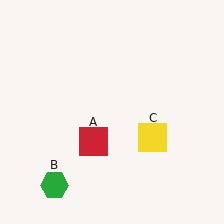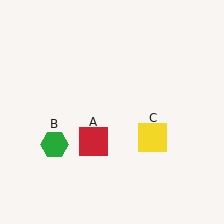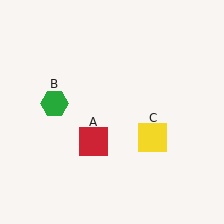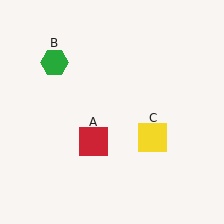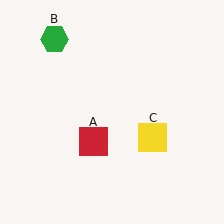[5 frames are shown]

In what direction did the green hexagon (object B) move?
The green hexagon (object B) moved up.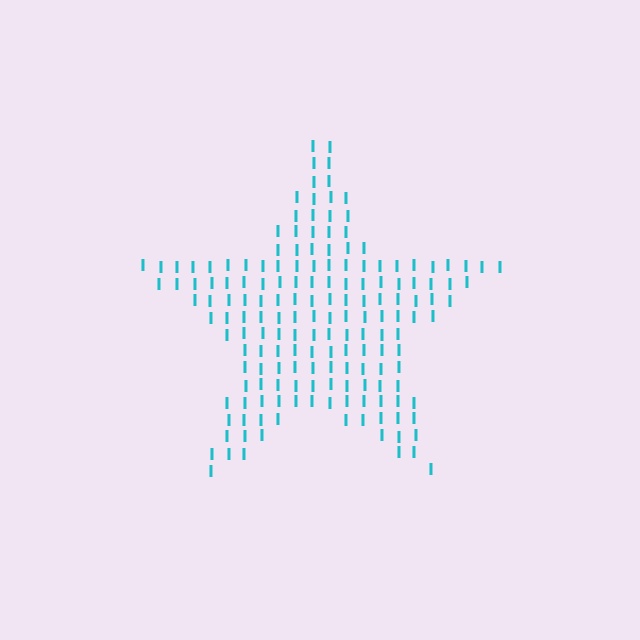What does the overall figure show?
The overall figure shows a star.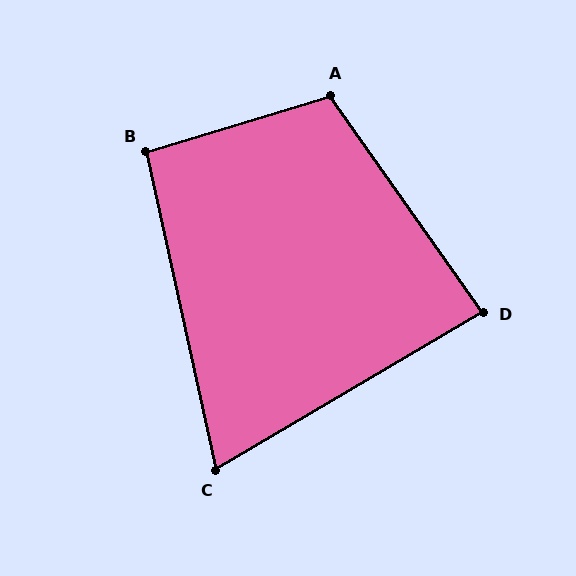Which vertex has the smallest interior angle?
C, at approximately 72 degrees.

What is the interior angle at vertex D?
Approximately 85 degrees (approximately right).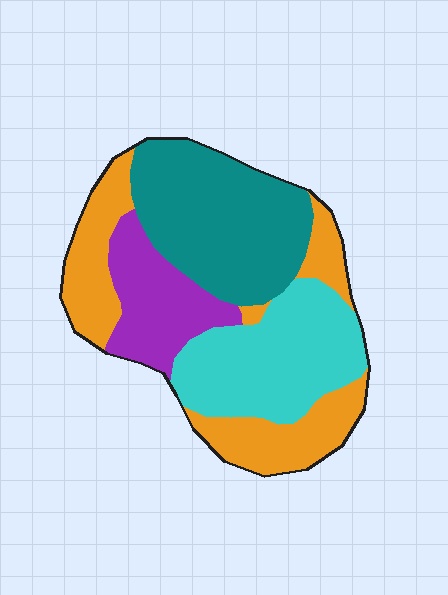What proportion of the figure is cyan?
Cyan covers around 25% of the figure.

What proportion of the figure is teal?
Teal covers roughly 30% of the figure.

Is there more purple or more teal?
Teal.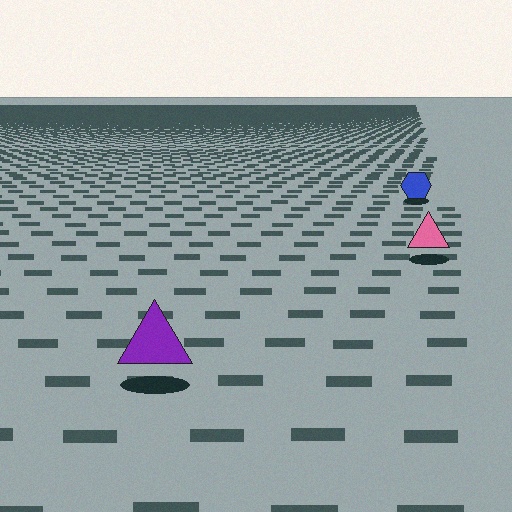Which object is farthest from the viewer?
The blue hexagon is farthest from the viewer. It appears smaller and the ground texture around it is denser.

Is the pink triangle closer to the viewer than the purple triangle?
No. The purple triangle is closer — you can tell from the texture gradient: the ground texture is coarser near it.